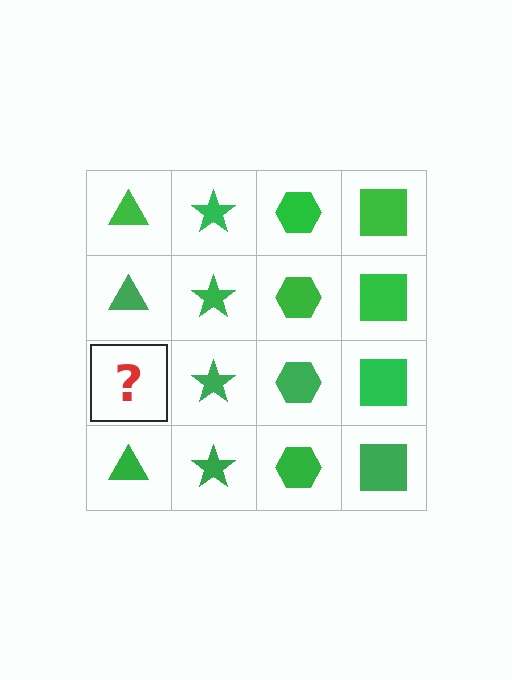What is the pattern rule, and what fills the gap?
The rule is that each column has a consistent shape. The gap should be filled with a green triangle.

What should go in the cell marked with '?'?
The missing cell should contain a green triangle.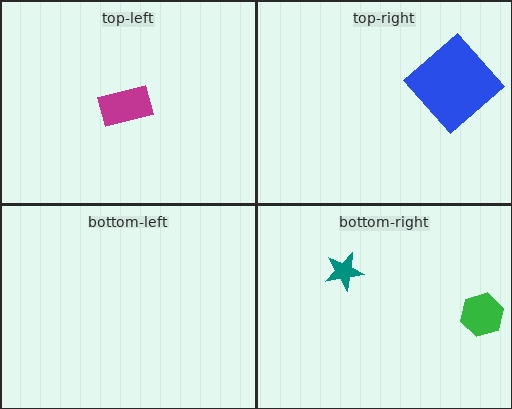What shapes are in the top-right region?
The blue diamond.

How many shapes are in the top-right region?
1.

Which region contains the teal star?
The bottom-right region.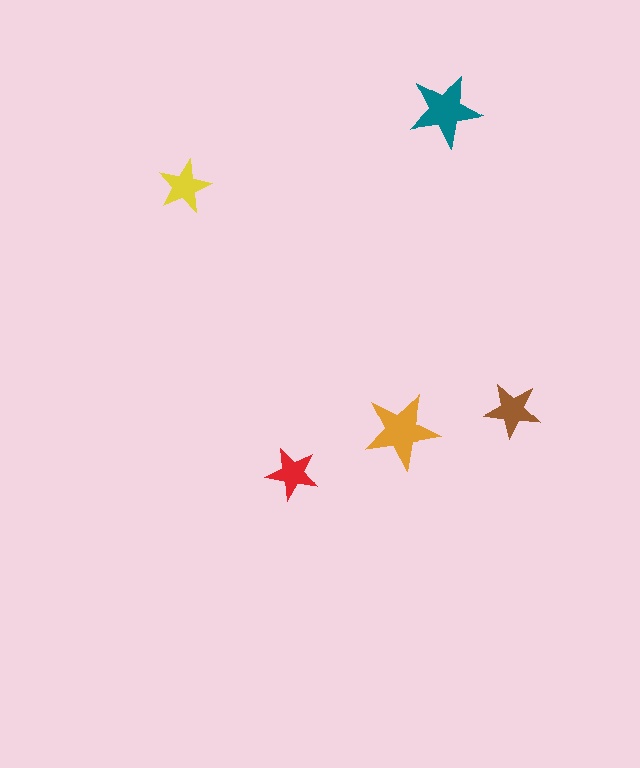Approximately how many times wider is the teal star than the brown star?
About 1.5 times wider.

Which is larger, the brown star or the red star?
The brown one.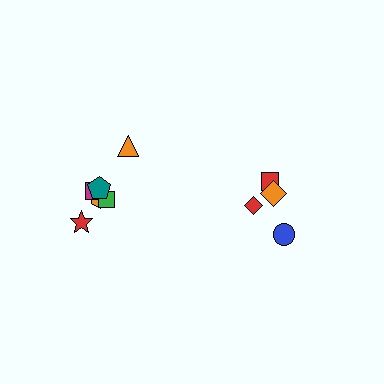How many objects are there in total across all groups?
There are 10 objects.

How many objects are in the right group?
There are 4 objects.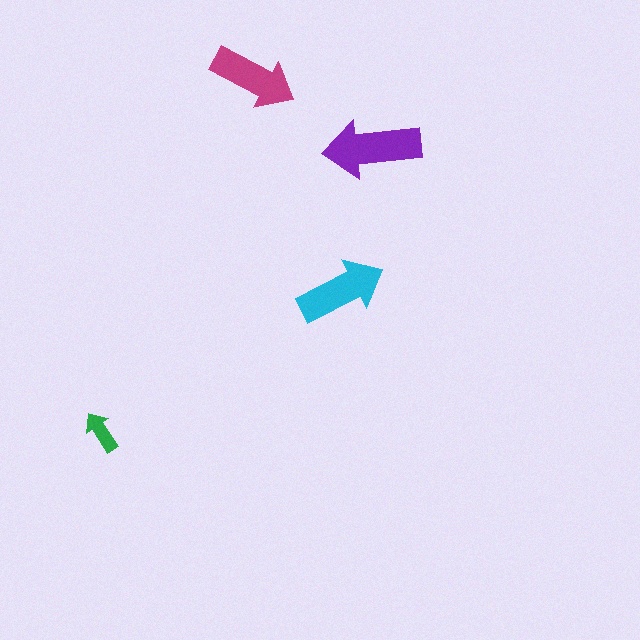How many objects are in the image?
There are 4 objects in the image.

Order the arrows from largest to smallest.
the purple one, the cyan one, the magenta one, the green one.